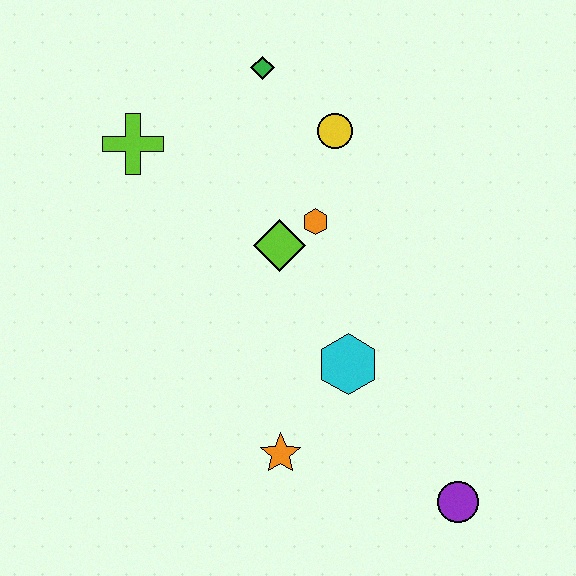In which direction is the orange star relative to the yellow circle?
The orange star is below the yellow circle.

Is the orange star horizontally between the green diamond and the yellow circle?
Yes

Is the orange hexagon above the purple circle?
Yes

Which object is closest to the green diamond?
The yellow circle is closest to the green diamond.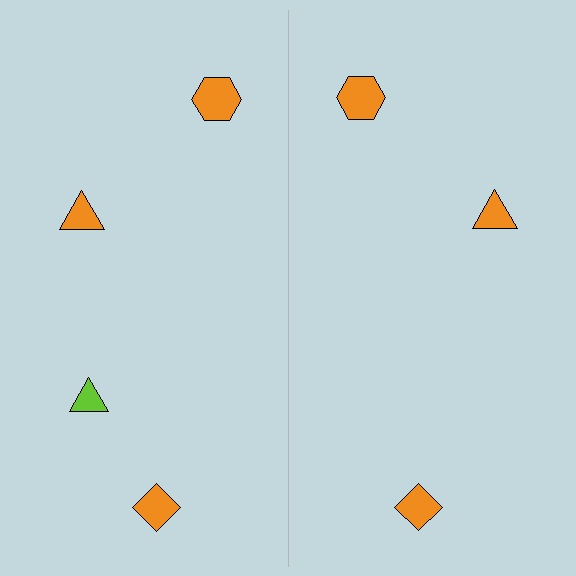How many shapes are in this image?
There are 7 shapes in this image.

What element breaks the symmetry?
A lime triangle is missing from the right side.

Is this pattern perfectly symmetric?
No, the pattern is not perfectly symmetric. A lime triangle is missing from the right side.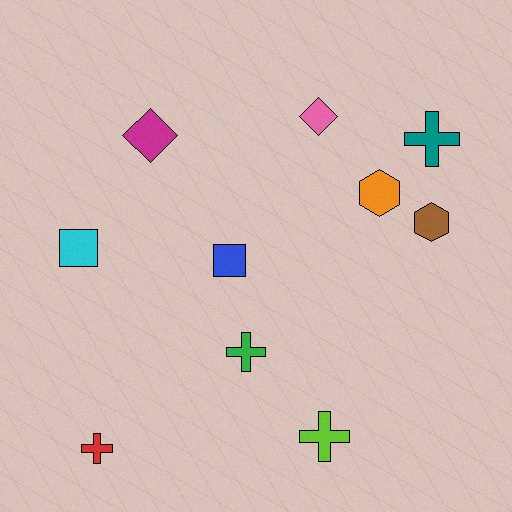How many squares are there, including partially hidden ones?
There are 2 squares.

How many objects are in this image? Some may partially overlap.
There are 10 objects.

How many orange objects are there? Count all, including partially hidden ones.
There is 1 orange object.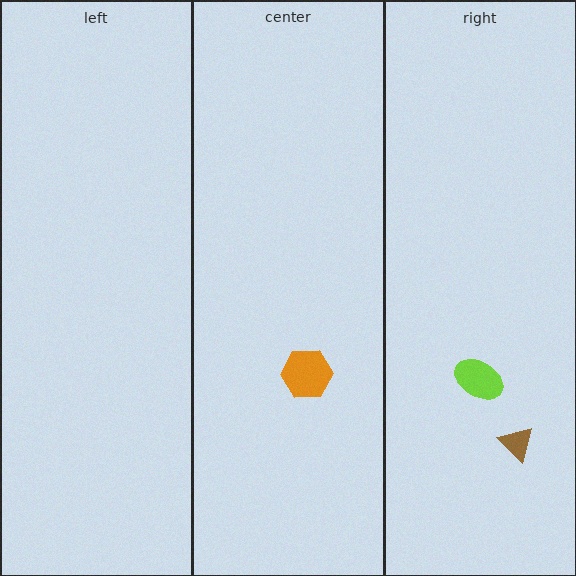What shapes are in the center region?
The orange hexagon.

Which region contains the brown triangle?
The right region.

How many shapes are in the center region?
1.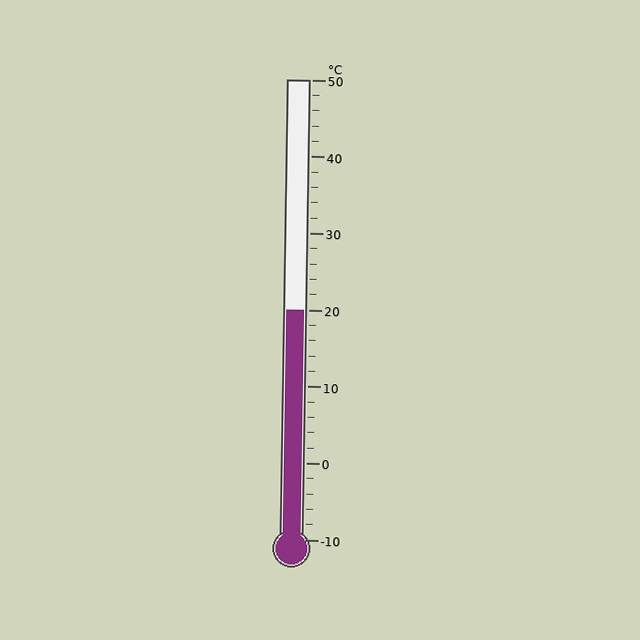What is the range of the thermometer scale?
The thermometer scale ranges from -10°C to 50°C.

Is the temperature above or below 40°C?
The temperature is below 40°C.